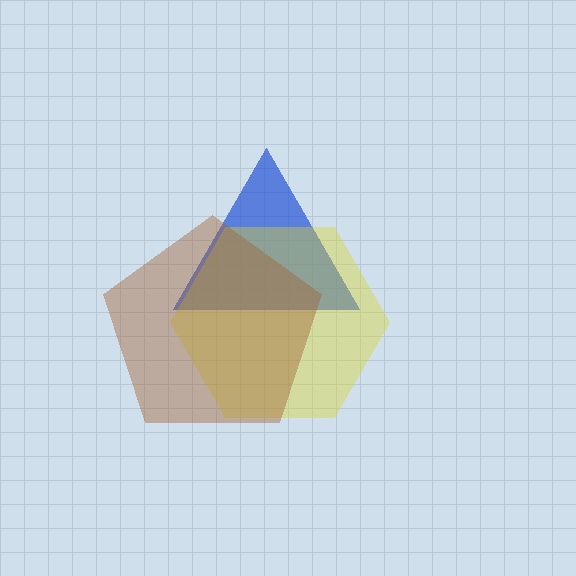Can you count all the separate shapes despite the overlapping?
Yes, there are 3 separate shapes.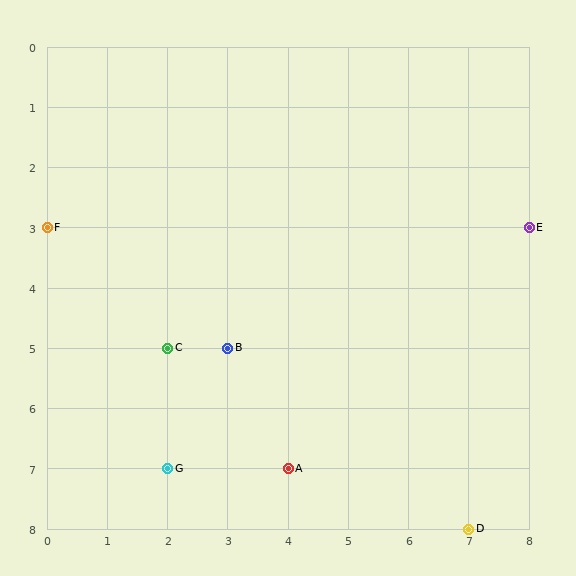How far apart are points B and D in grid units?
Points B and D are 4 columns and 3 rows apart (about 5.0 grid units diagonally).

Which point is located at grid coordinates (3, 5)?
Point B is at (3, 5).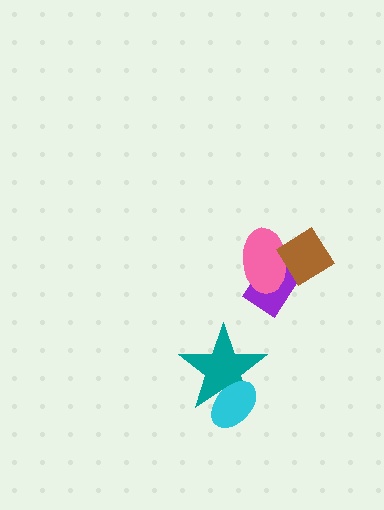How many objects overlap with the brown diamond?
2 objects overlap with the brown diamond.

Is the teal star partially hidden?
Yes, it is partially covered by another shape.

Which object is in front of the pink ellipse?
The brown diamond is in front of the pink ellipse.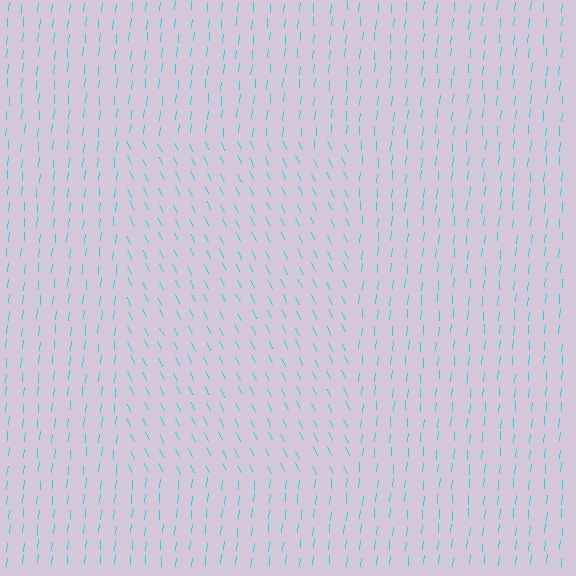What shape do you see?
I see a rectangle.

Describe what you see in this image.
The image is filled with small cyan line segments. A rectangle region in the image has lines oriented differently from the surrounding lines, creating a visible texture boundary.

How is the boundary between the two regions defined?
The boundary is defined purely by a change in line orientation (approximately 33 degrees difference). All lines are the same color and thickness.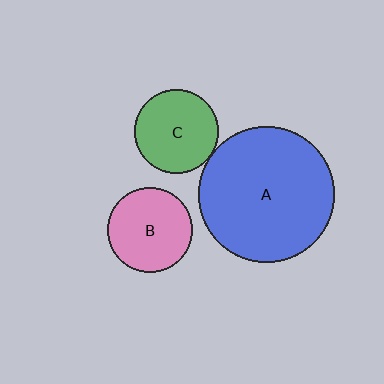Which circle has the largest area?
Circle A (blue).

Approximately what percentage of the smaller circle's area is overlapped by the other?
Approximately 5%.